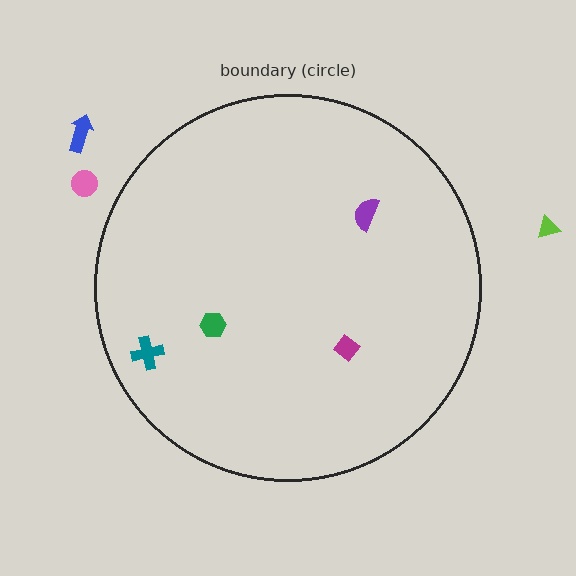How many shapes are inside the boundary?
4 inside, 3 outside.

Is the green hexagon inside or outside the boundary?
Inside.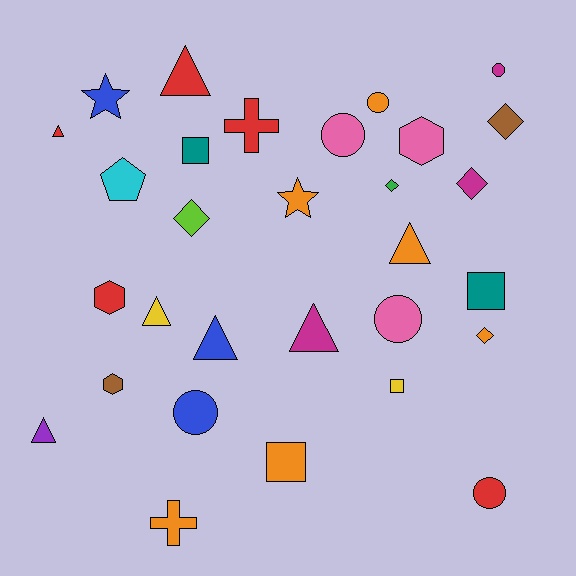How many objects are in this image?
There are 30 objects.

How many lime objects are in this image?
There is 1 lime object.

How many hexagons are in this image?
There are 3 hexagons.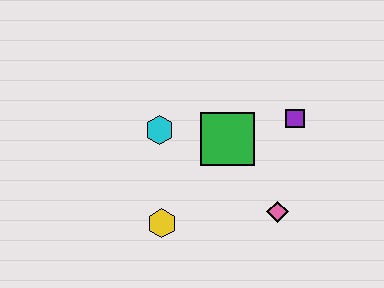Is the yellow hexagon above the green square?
No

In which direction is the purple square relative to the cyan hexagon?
The purple square is to the right of the cyan hexagon.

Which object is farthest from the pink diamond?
The cyan hexagon is farthest from the pink diamond.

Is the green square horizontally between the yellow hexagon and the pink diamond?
Yes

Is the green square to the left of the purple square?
Yes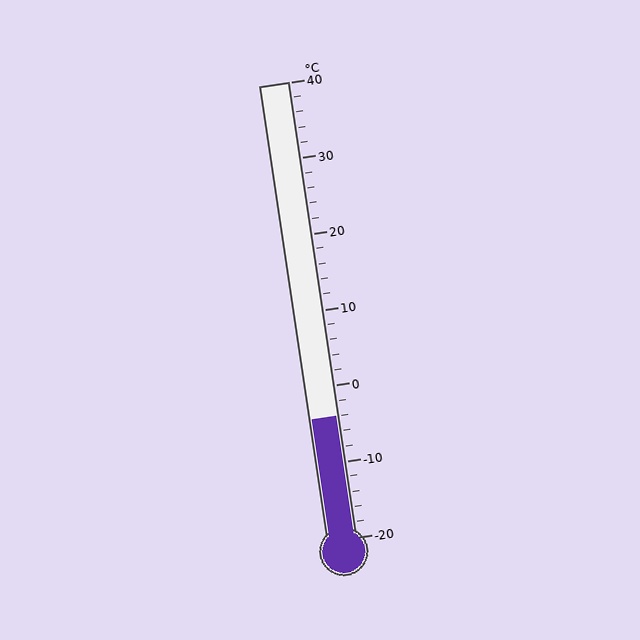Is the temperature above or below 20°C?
The temperature is below 20°C.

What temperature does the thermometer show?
The thermometer shows approximately -4°C.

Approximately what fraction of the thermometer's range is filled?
The thermometer is filled to approximately 25% of its range.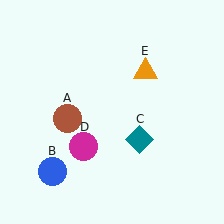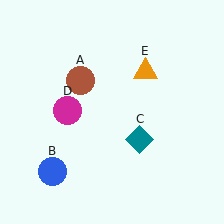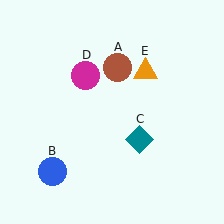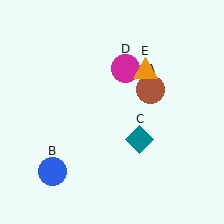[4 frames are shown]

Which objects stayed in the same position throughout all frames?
Blue circle (object B) and teal diamond (object C) and orange triangle (object E) remained stationary.